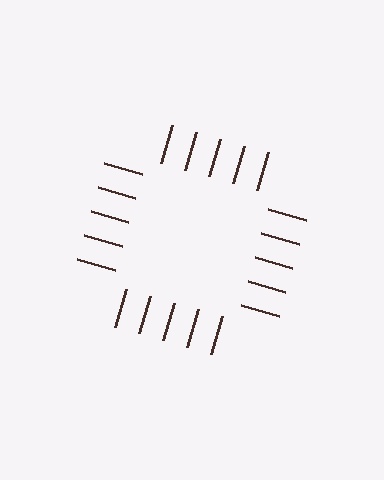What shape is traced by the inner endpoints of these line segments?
An illusory square — the line segments terminate on its edges but no continuous stroke is drawn.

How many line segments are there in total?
20 — 5 along each of the 4 edges.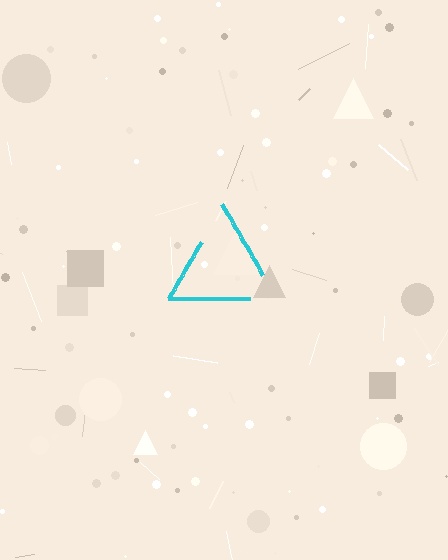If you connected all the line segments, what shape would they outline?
They would outline a triangle.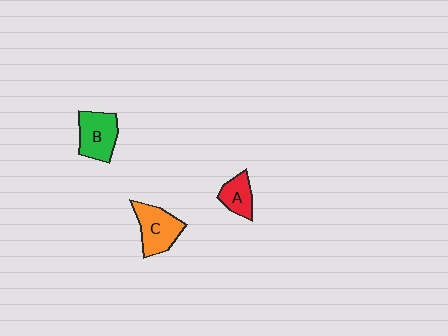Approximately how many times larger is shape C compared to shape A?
Approximately 1.6 times.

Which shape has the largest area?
Shape C (orange).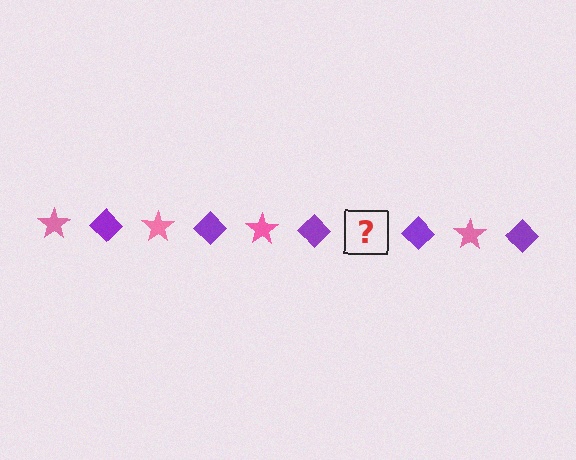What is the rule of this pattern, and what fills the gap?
The rule is that the pattern alternates between pink star and purple diamond. The gap should be filled with a pink star.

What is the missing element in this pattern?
The missing element is a pink star.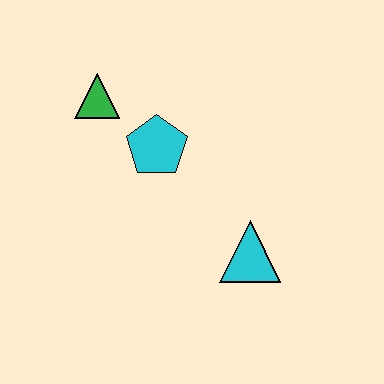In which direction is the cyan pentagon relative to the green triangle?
The cyan pentagon is to the right of the green triangle.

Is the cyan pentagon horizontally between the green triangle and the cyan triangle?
Yes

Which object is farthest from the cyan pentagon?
The cyan triangle is farthest from the cyan pentagon.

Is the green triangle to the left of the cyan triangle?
Yes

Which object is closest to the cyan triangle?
The cyan pentagon is closest to the cyan triangle.